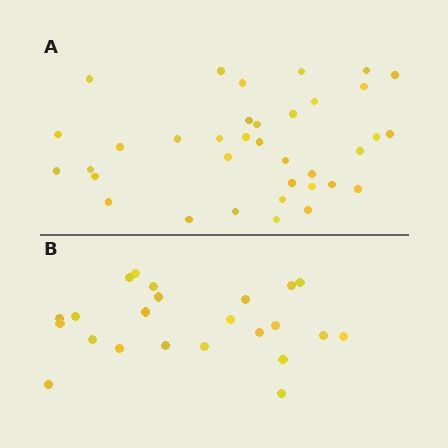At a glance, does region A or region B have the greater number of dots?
Region A (the top region) has more dots.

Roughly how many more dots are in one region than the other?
Region A has approximately 15 more dots than region B.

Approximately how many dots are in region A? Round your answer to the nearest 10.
About 40 dots. (The exact count is 36, which rounds to 40.)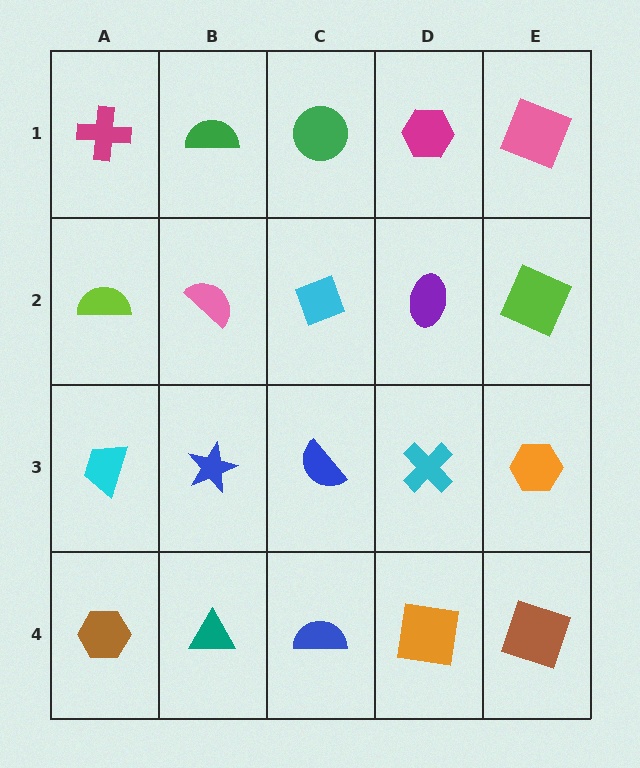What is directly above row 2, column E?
A pink square.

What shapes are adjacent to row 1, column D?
A purple ellipse (row 2, column D), a green circle (row 1, column C), a pink square (row 1, column E).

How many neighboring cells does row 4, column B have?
3.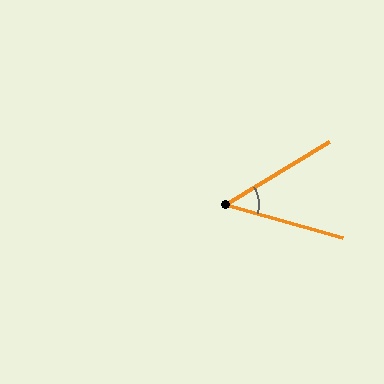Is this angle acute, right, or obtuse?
It is acute.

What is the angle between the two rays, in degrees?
Approximately 47 degrees.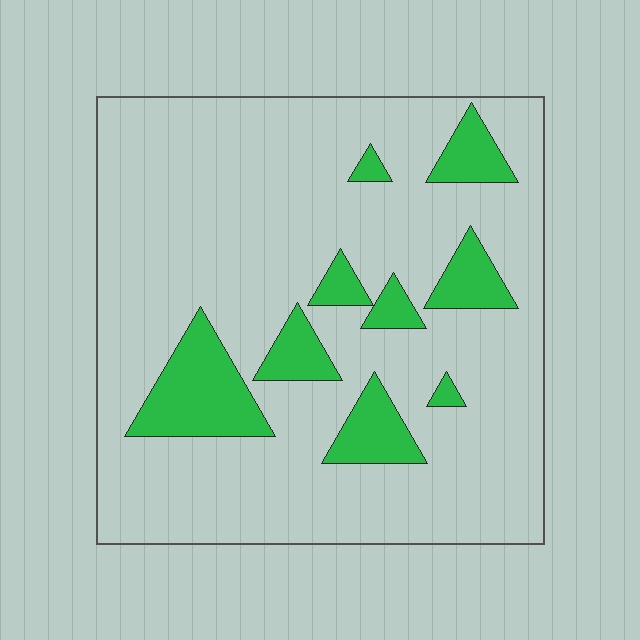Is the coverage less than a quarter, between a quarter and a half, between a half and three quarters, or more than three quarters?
Less than a quarter.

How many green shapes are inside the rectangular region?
9.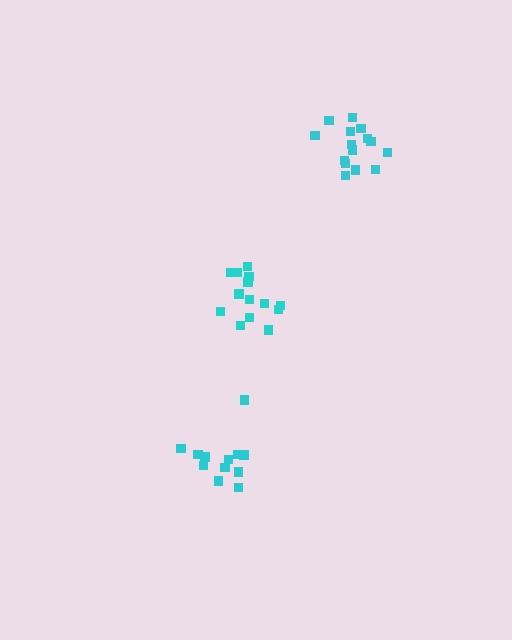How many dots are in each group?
Group 1: 12 dots, Group 2: 14 dots, Group 3: 15 dots (41 total).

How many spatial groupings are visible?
There are 3 spatial groupings.